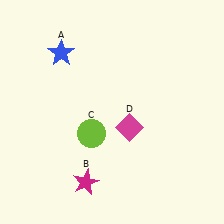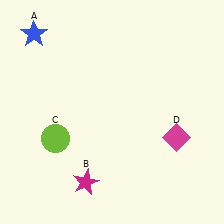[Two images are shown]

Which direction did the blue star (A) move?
The blue star (A) moved left.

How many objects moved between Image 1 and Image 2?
3 objects moved between the two images.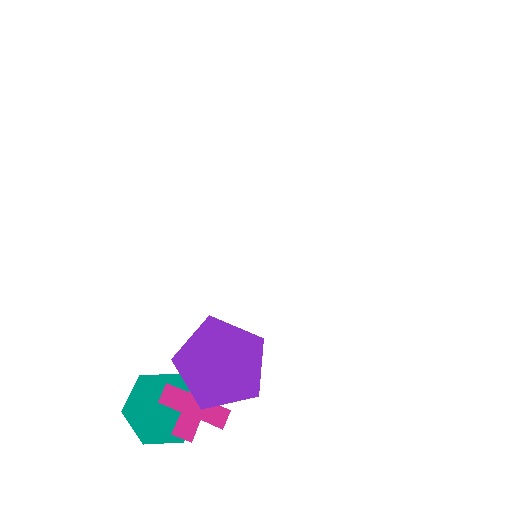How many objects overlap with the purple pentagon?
2 objects overlap with the purple pentagon.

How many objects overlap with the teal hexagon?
2 objects overlap with the teal hexagon.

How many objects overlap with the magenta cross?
2 objects overlap with the magenta cross.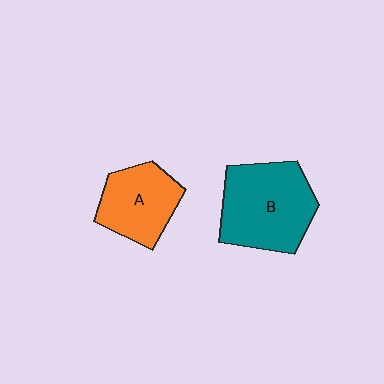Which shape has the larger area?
Shape B (teal).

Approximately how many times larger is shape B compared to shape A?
Approximately 1.4 times.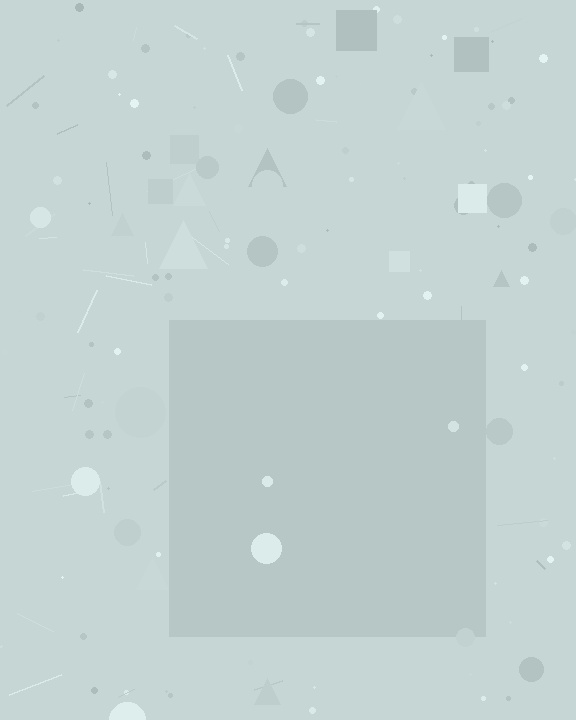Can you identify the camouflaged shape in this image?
The camouflaged shape is a square.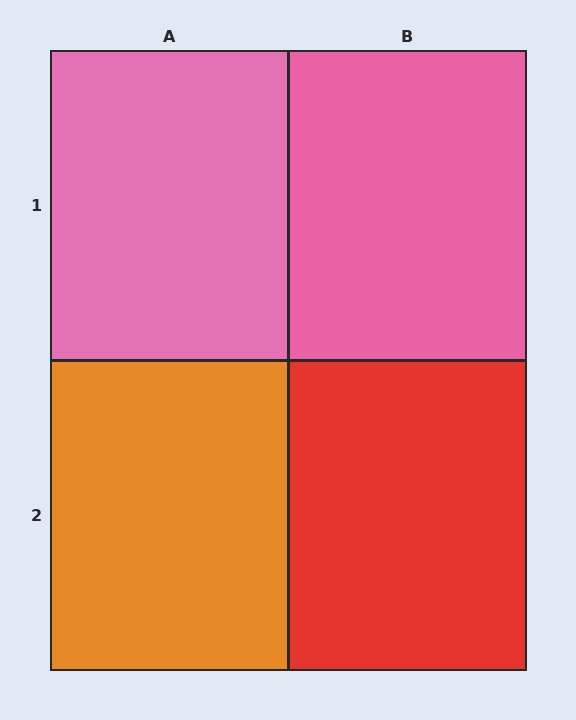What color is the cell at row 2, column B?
Red.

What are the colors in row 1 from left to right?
Pink, pink.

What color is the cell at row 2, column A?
Orange.